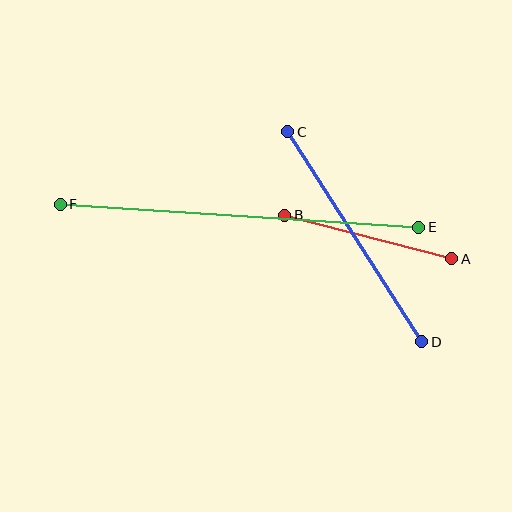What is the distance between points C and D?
The distance is approximately 249 pixels.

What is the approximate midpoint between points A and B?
The midpoint is at approximately (368, 237) pixels.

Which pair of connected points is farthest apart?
Points E and F are farthest apart.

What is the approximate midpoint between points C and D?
The midpoint is at approximately (355, 237) pixels.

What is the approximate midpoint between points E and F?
The midpoint is at approximately (240, 216) pixels.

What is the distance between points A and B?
The distance is approximately 173 pixels.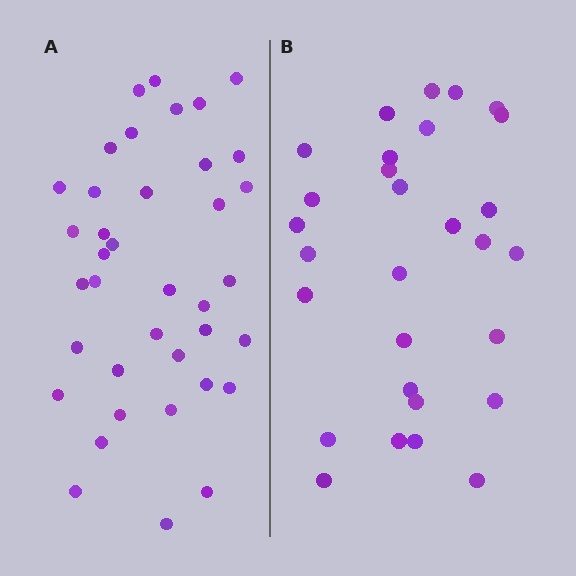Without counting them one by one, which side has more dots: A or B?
Region A (the left region) has more dots.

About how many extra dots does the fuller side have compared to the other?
Region A has roughly 8 or so more dots than region B.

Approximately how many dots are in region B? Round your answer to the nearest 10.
About 30 dots. (The exact count is 29, which rounds to 30.)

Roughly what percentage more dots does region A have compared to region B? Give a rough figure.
About 30% more.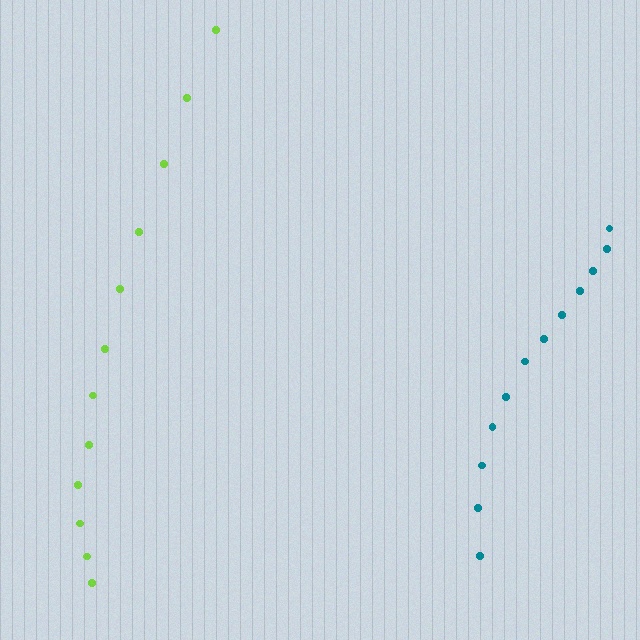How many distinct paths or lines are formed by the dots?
There are 2 distinct paths.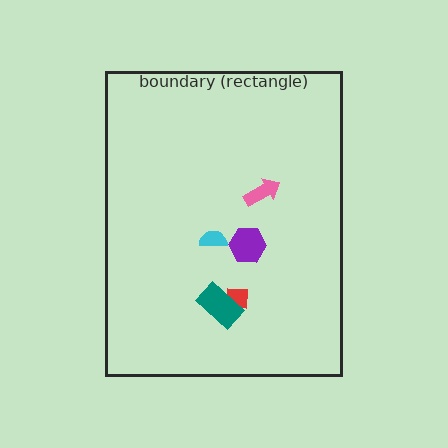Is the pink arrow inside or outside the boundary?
Inside.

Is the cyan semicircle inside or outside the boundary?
Inside.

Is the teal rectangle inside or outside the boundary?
Inside.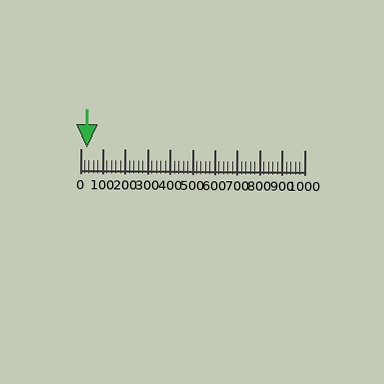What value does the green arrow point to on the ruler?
The green arrow points to approximately 30.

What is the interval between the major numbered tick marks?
The major tick marks are spaced 100 units apart.